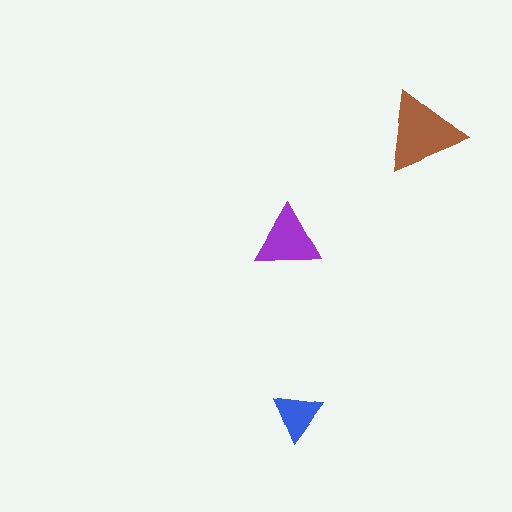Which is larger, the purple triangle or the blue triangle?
The purple one.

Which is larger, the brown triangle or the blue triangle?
The brown one.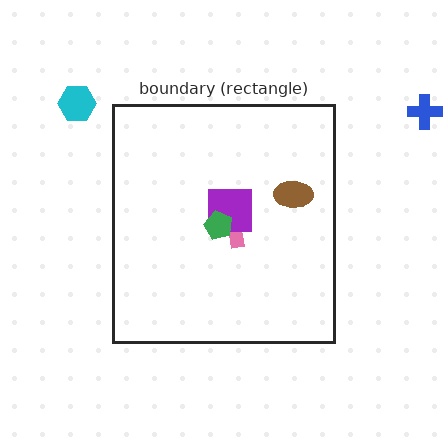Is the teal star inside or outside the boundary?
Inside.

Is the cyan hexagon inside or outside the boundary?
Outside.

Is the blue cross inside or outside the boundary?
Outside.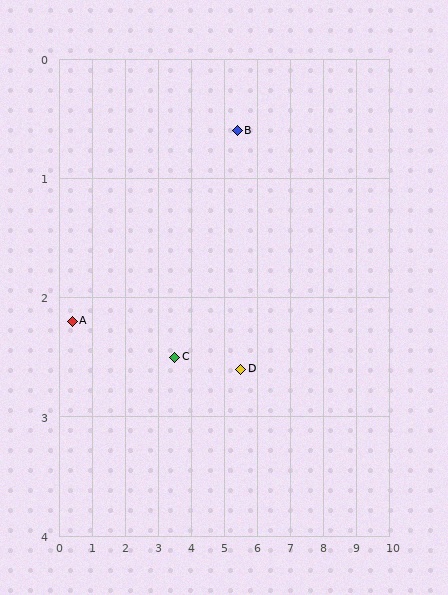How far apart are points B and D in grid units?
Points B and D are about 2.0 grid units apart.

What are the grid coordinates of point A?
Point A is at approximately (0.4, 2.2).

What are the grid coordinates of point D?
Point D is at approximately (5.5, 2.6).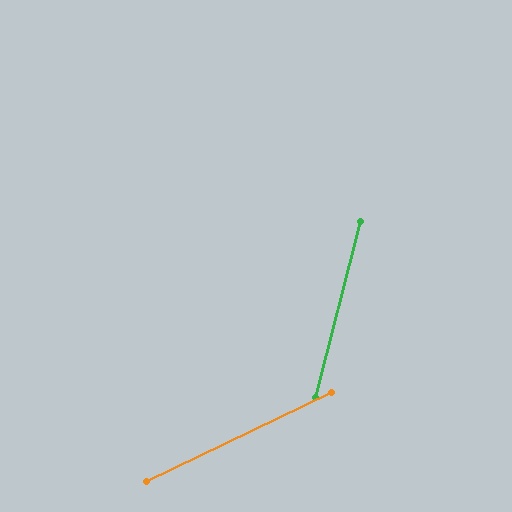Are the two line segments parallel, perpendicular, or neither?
Neither parallel nor perpendicular — they differ by about 50°.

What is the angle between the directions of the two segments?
Approximately 50 degrees.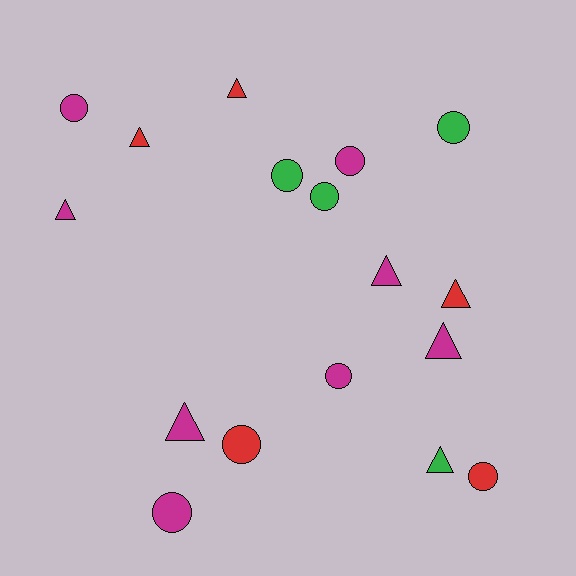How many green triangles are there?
There is 1 green triangle.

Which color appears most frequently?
Magenta, with 8 objects.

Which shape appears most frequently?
Circle, with 9 objects.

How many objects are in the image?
There are 17 objects.